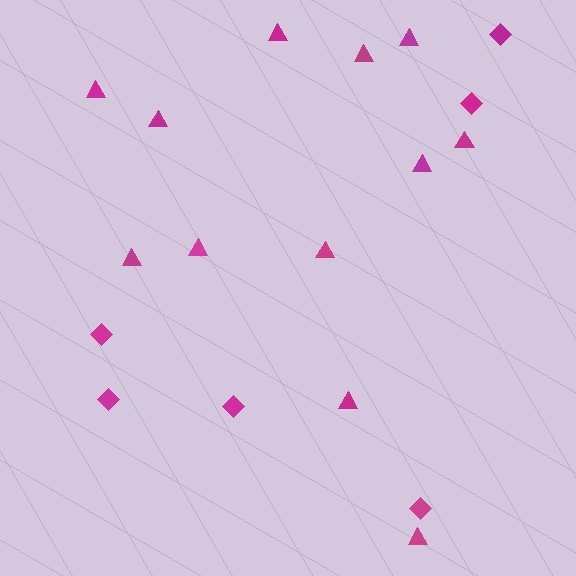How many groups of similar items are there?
There are 2 groups: one group of triangles (12) and one group of diamonds (6).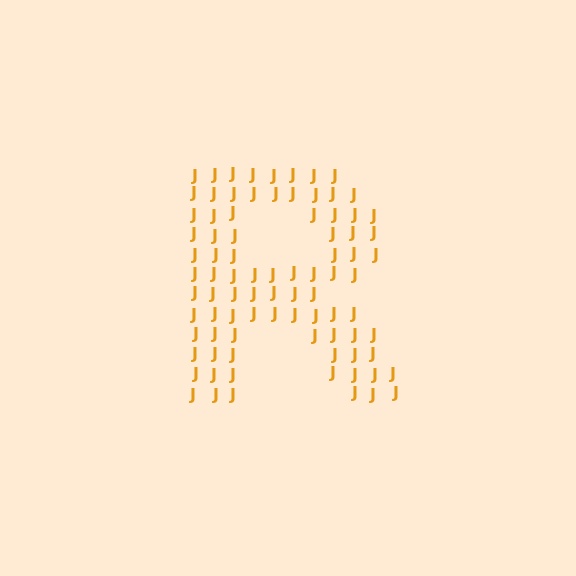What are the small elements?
The small elements are letter J's.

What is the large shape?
The large shape is the letter R.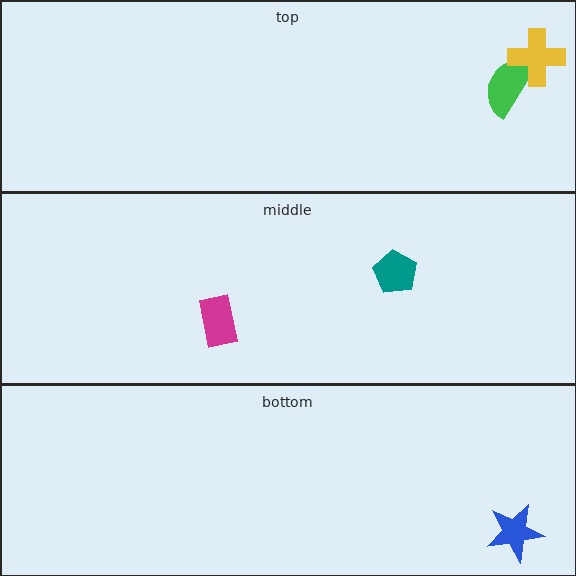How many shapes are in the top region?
2.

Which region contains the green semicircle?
The top region.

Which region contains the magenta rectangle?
The middle region.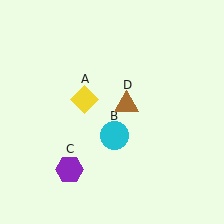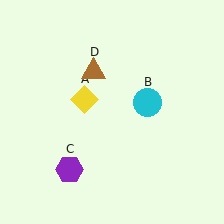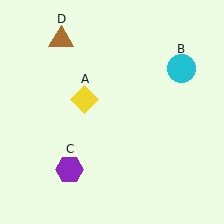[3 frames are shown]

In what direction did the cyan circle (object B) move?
The cyan circle (object B) moved up and to the right.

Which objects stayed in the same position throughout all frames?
Yellow diamond (object A) and purple hexagon (object C) remained stationary.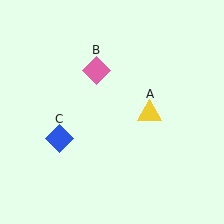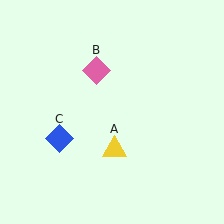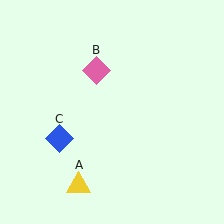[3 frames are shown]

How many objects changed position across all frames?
1 object changed position: yellow triangle (object A).